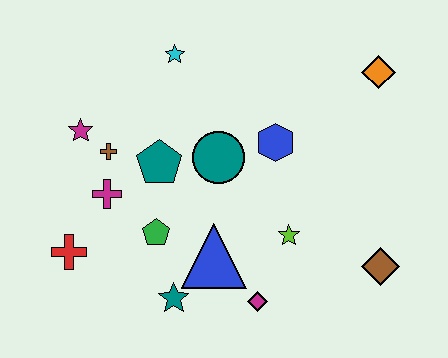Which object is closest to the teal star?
The blue triangle is closest to the teal star.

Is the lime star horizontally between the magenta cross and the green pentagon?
No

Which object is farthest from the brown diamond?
The magenta star is farthest from the brown diamond.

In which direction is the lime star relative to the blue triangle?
The lime star is to the right of the blue triangle.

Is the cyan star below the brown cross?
No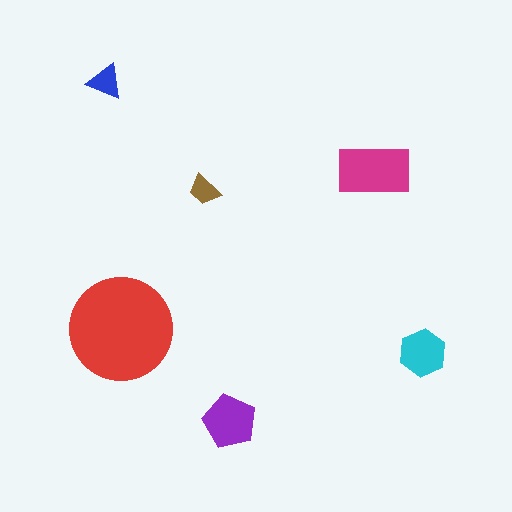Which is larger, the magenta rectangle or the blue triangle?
The magenta rectangle.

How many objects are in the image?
There are 6 objects in the image.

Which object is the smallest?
The brown trapezoid.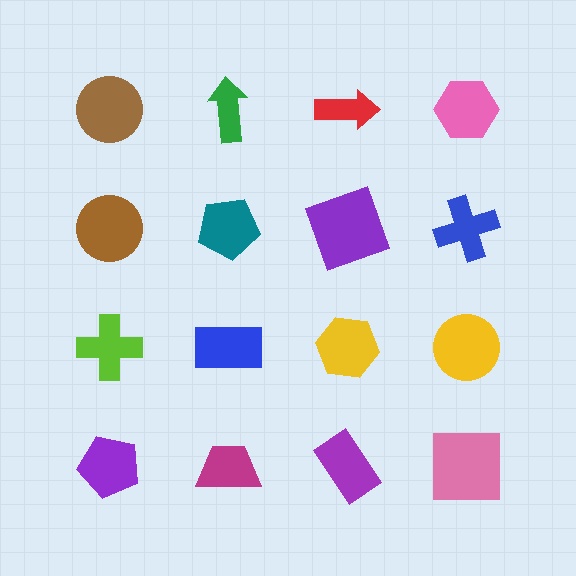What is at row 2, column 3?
A purple square.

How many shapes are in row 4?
4 shapes.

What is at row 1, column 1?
A brown circle.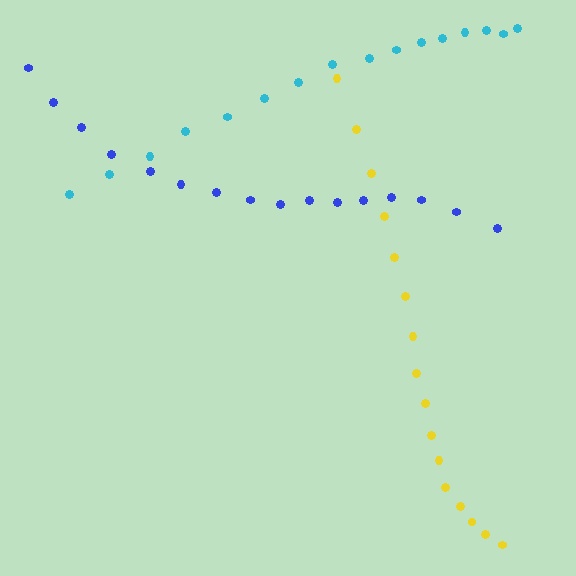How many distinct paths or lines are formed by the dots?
There are 3 distinct paths.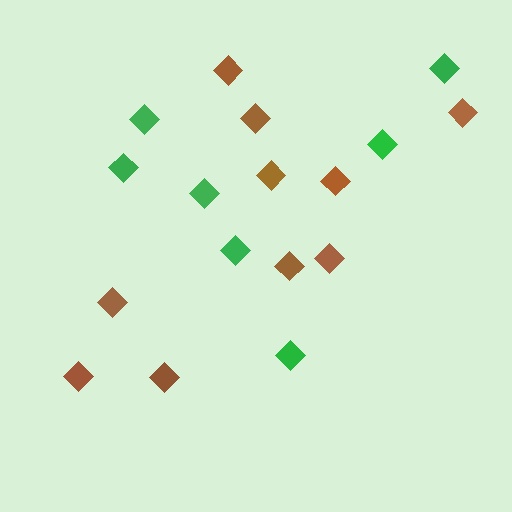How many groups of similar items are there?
There are 2 groups: one group of green diamonds (7) and one group of brown diamonds (10).